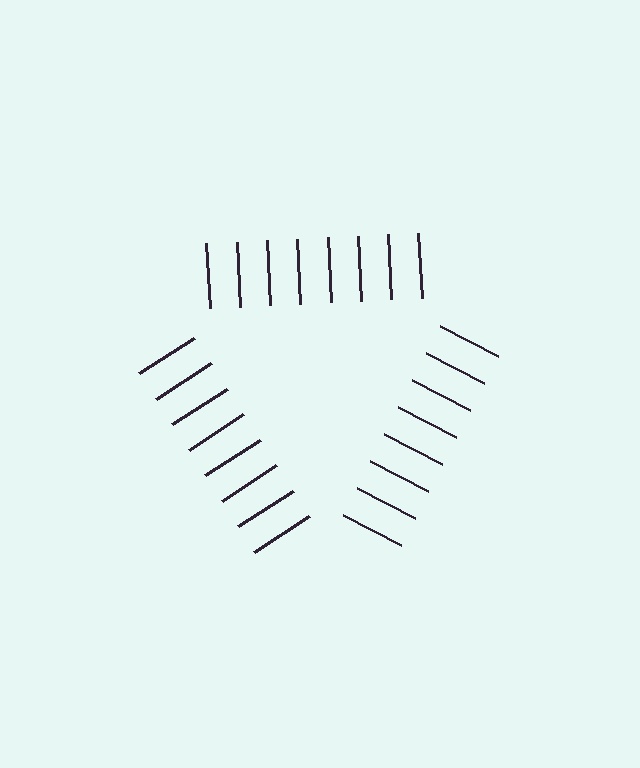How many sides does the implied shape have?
3 sides — the line-ends trace a triangle.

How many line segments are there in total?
24 — 8 along each of the 3 edges.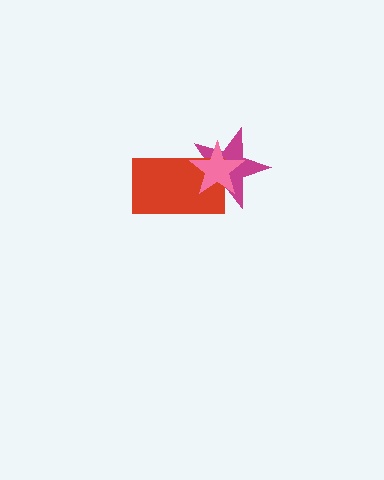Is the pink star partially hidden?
No, no other shape covers it.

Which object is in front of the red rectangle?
The pink star is in front of the red rectangle.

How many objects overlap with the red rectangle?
2 objects overlap with the red rectangle.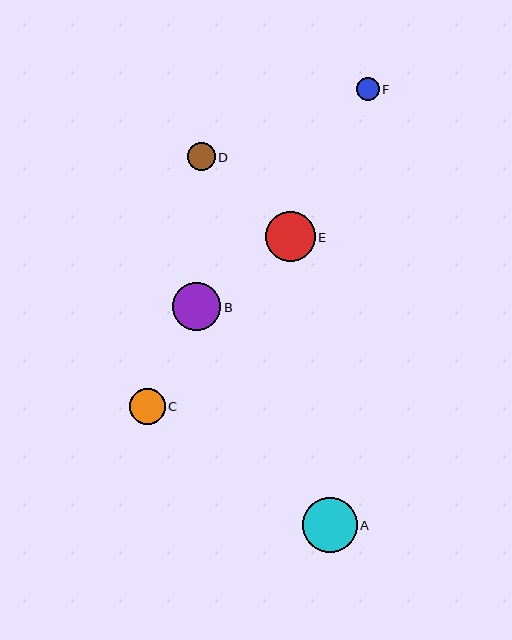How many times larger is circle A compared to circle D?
Circle A is approximately 1.9 times the size of circle D.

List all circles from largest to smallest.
From largest to smallest: A, E, B, C, D, F.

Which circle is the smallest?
Circle F is the smallest with a size of approximately 23 pixels.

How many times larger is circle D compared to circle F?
Circle D is approximately 1.2 times the size of circle F.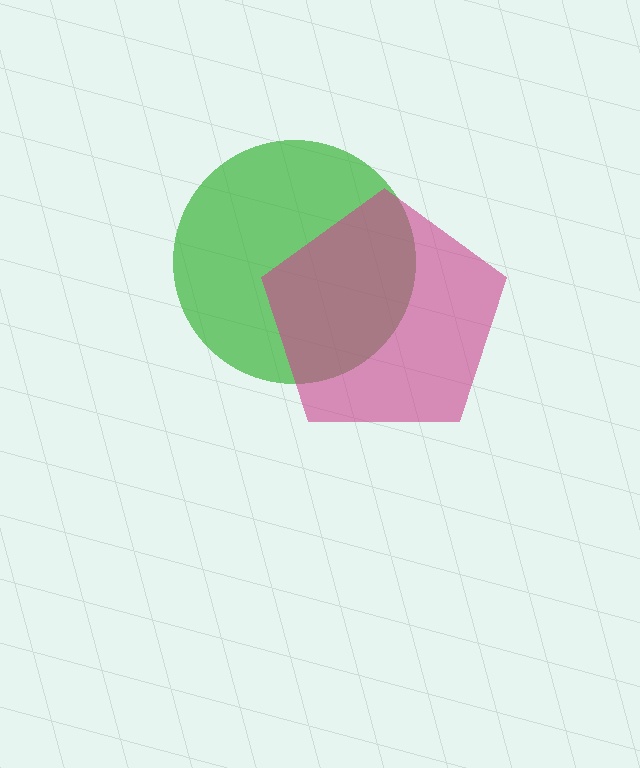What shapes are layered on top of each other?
The layered shapes are: a green circle, a magenta pentagon.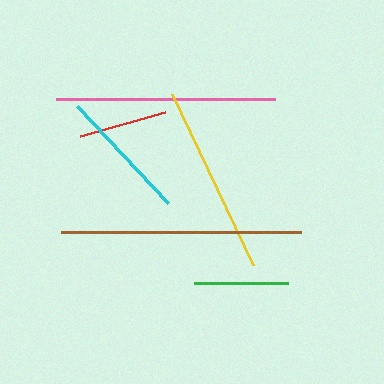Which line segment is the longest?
The brown line is the longest at approximately 240 pixels.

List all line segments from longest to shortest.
From longest to shortest: brown, pink, yellow, cyan, green, red.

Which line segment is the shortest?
The red line is the shortest at approximately 88 pixels.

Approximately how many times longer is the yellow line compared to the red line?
The yellow line is approximately 2.2 times the length of the red line.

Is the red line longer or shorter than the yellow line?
The yellow line is longer than the red line.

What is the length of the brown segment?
The brown segment is approximately 240 pixels long.